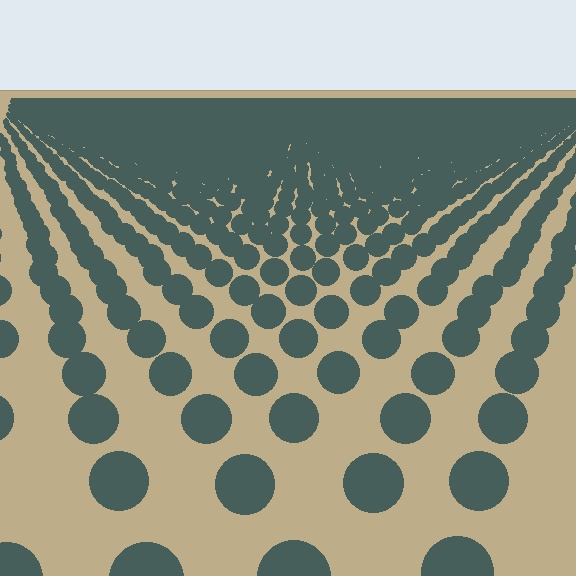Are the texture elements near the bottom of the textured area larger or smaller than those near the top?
Larger. Near the bottom, elements are closer to the viewer and appear at a bigger on-screen size.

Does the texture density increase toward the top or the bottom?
Density increases toward the top.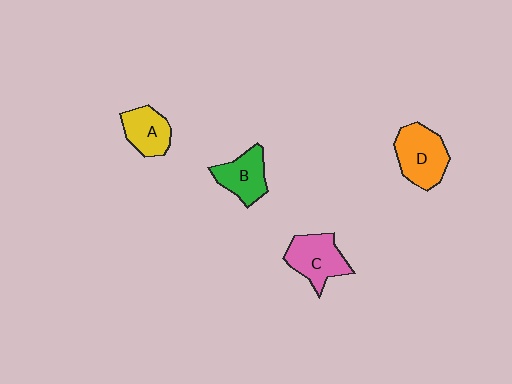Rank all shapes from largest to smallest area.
From largest to smallest: D (orange), C (pink), B (green), A (yellow).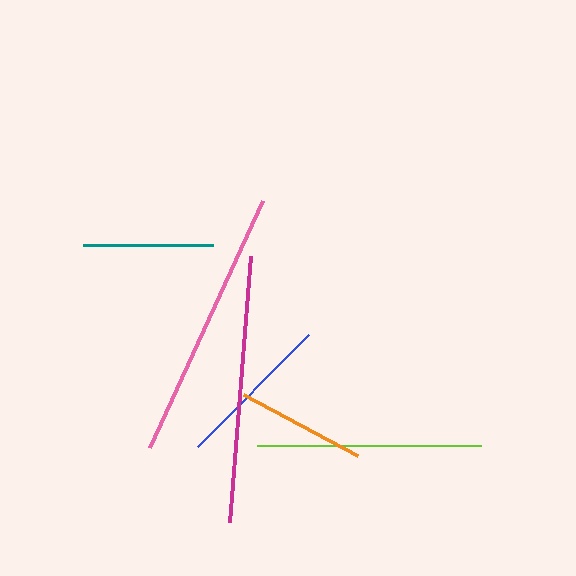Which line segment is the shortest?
The orange line is the shortest at approximately 129 pixels.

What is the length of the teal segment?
The teal segment is approximately 130 pixels long.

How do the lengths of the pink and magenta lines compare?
The pink and magenta lines are approximately the same length.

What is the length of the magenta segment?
The magenta segment is approximately 267 pixels long.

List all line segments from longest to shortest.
From longest to shortest: pink, magenta, lime, blue, teal, orange.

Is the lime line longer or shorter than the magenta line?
The magenta line is longer than the lime line.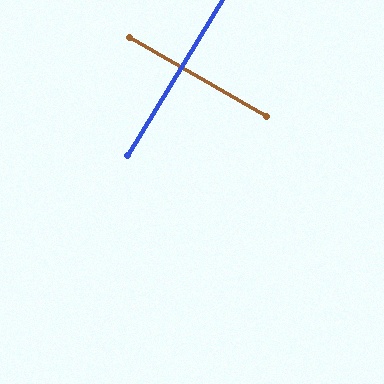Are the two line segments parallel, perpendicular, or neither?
Perpendicular — they meet at approximately 89°.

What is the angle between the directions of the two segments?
Approximately 89 degrees.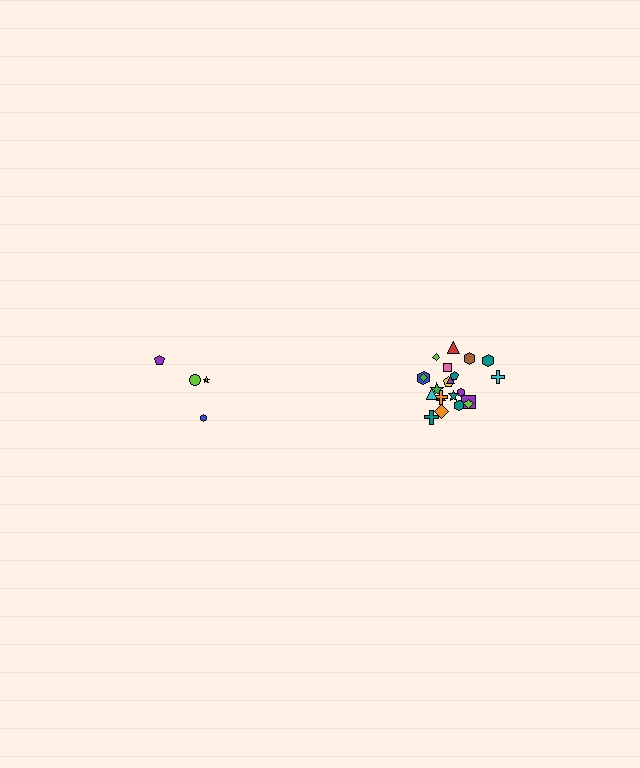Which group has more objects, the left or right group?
The right group.